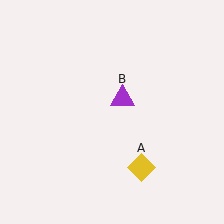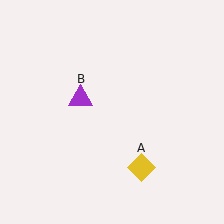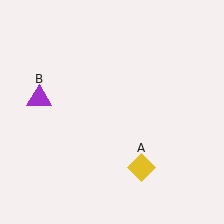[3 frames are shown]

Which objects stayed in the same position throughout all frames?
Yellow diamond (object A) remained stationary.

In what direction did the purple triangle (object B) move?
The purple triangle (object B) moved left.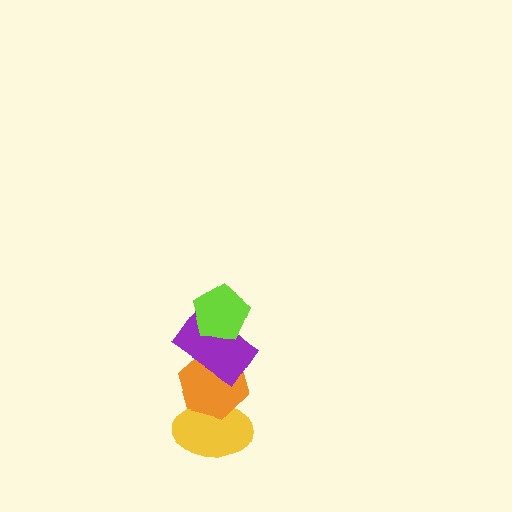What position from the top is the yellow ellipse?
The yellow ellipse is 4th from the top.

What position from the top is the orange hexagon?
The orange hexagon is 3rd from the top.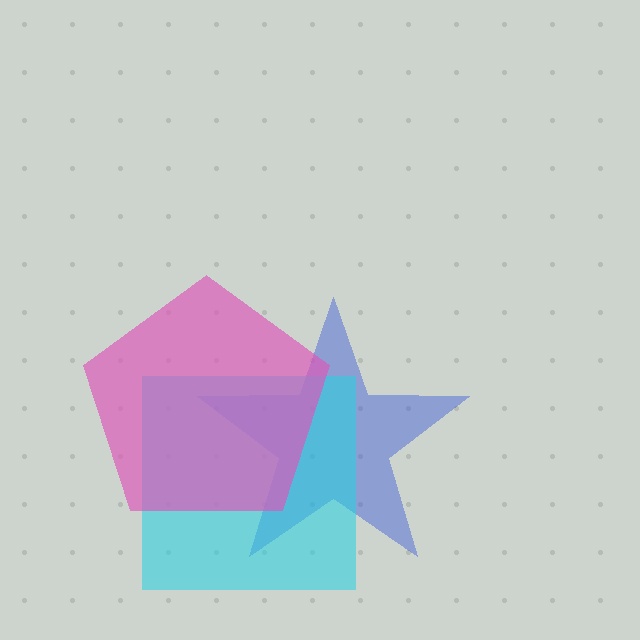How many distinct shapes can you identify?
There are 3 distinct shapes: a blue star, a cyan square, a pink pentagon.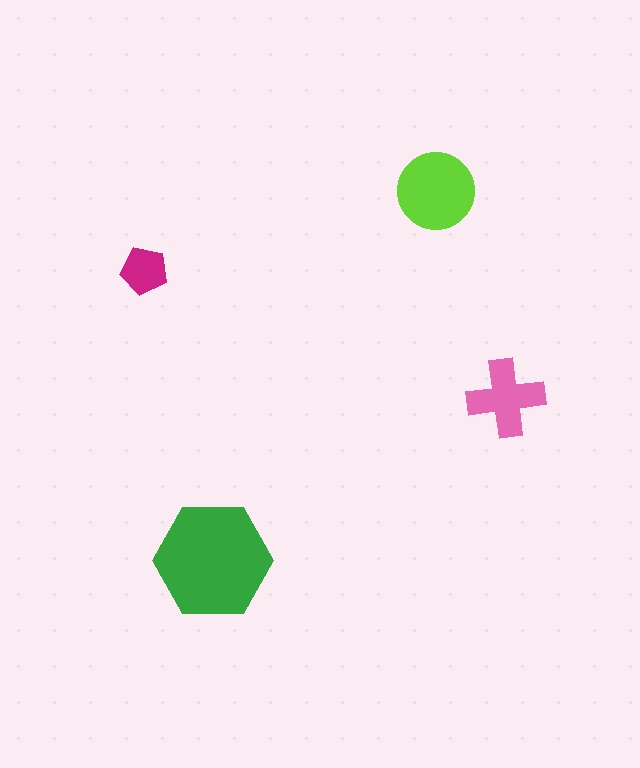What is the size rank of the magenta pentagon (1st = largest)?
4th.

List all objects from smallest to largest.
The magenta pentagon, the pink cross, the lime circle, the green hexagon.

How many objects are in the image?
There are 4 objects in the image.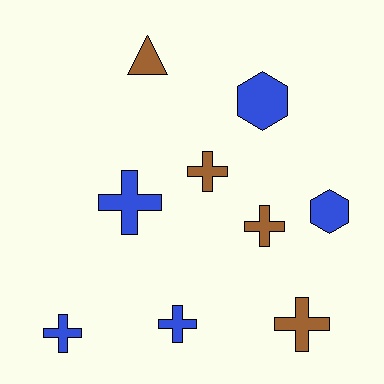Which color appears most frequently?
Blue, with 5 objects.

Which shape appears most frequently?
Cross, with 6 objects.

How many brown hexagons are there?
There are no brown hexagons.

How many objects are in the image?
There are 9 objects.